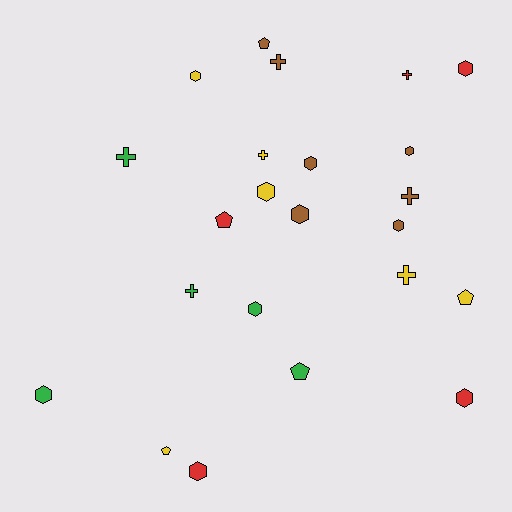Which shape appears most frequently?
Hexagon, with 11 objects.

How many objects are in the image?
There are 23 objects.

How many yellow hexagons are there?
There are 2 yellow hexagons.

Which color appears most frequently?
Brown, with 7 objects.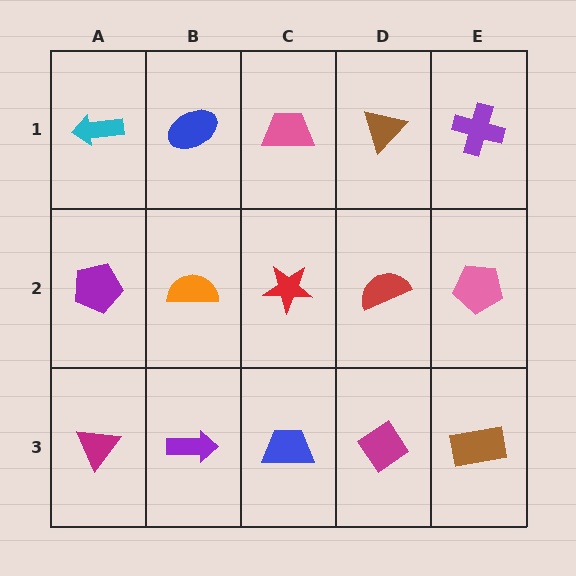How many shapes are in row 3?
5 shapes.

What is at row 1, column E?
A purple cross.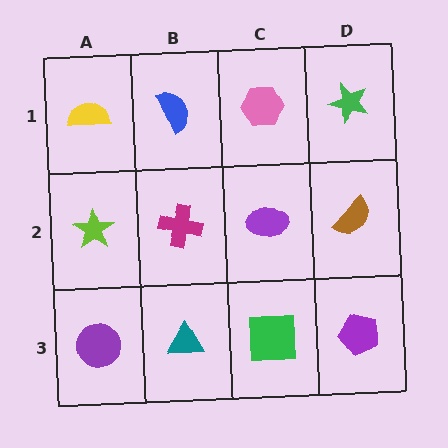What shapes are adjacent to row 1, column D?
A brown semicircle (row 2, column D), a pink hexagon (row 1, column C).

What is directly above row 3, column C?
A purple ellipse.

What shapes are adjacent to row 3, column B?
A magenta cross (row 2, column B), a purple circle (row 3, column A), a green square (row 3, column C).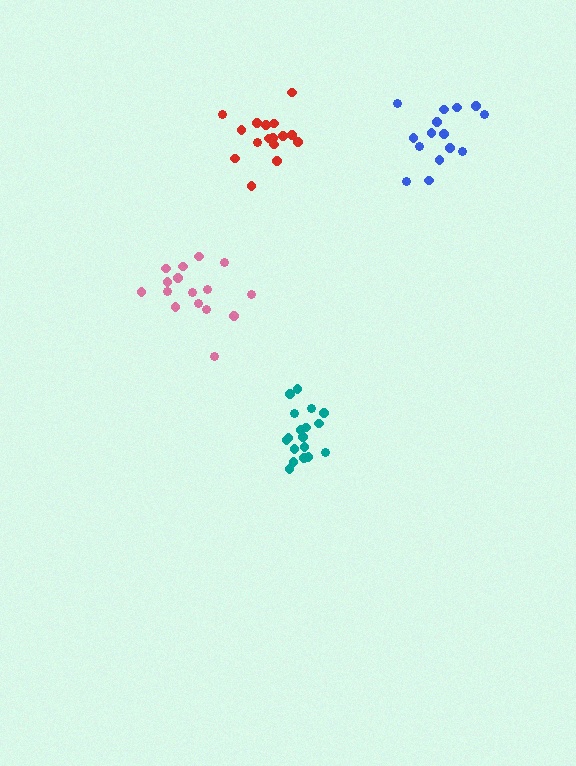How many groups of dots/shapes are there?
There are 4 groups.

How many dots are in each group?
Group 1: 18 dots, Group 2: 15 dots, Group 3: 16 dots, Group 4: 16 dots (65 total).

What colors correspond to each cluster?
The clusters are colored: teal, blue, red, pink.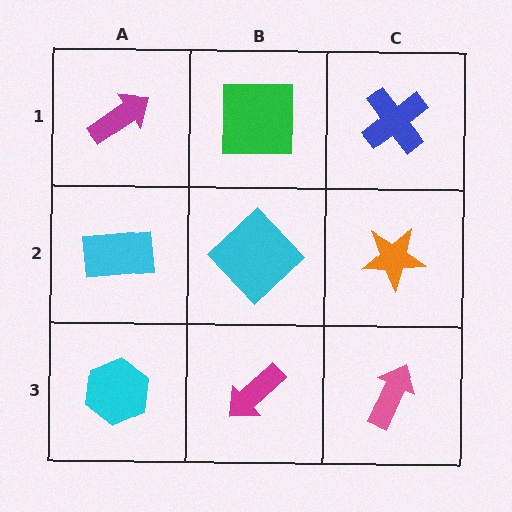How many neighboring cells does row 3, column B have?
3.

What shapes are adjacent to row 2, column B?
A green square (row 1, column B), a magenta arrow (row 3, column B), a cyan rectangle (row 2, column A), an orange star (row 2, column C).